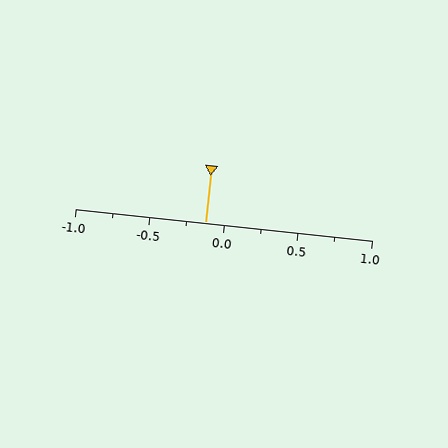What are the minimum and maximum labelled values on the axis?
The axis runs from -1.0 to 1.0.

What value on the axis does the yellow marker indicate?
The marker indicates approximately -0.12.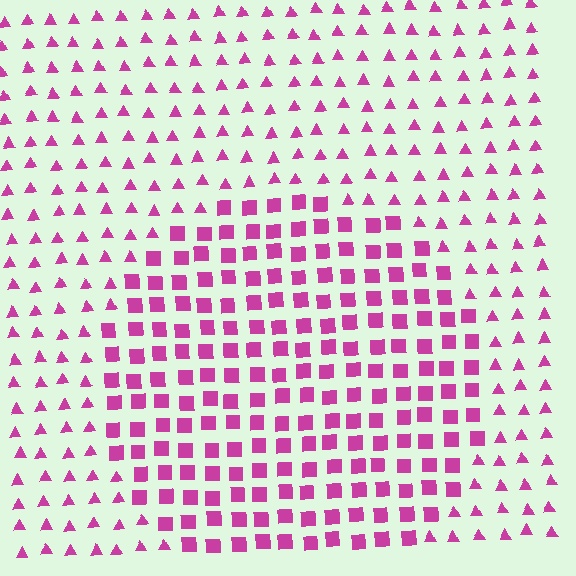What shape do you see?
I see a circle.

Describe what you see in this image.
The image is filled with small magenta elements arranged in a uniform grid. A circle-shaped region contains squares, while the surrounding area contains triangles. The boundary is defined purely by the change in element shape.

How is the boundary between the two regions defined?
The boundary is defined by a change in element shape: squares inside vs. triangles outside. All elements share the same color and spacing.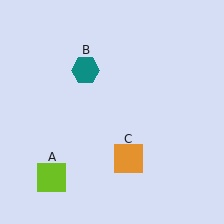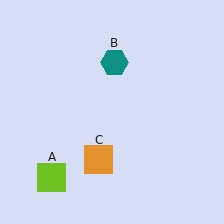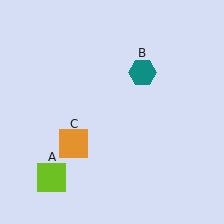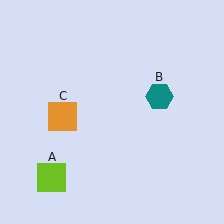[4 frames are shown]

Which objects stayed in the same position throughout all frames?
Lime square (object A) remained stationary.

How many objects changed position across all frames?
2 objects changed position: teal hexagon (object B), orange square (object C).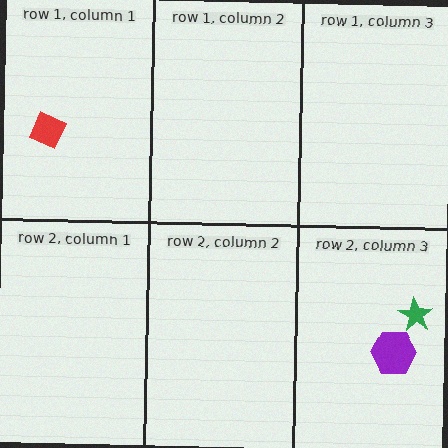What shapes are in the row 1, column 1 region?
The red diamond.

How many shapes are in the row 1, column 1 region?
1.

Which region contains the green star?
The row 2, column 3 region.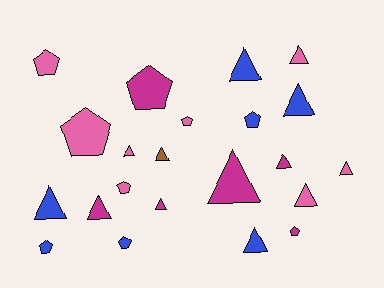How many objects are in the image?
There are 22 objects.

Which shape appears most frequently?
Triangle, with 13 objects.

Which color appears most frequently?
Pink, with 8 objects.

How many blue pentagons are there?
There are 3 blue pentagons.